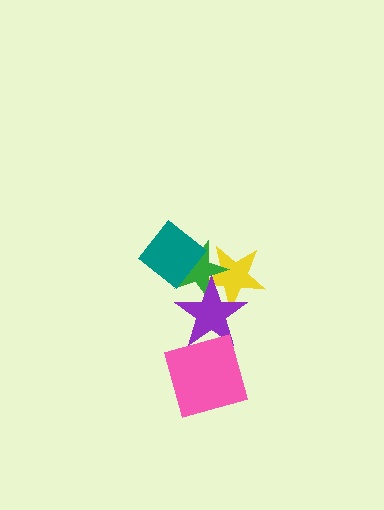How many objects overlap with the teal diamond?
1 object overlaps with the teal diamond.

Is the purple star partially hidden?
Yes, it is partially covered by another shape.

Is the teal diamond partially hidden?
No, no other shape covers it.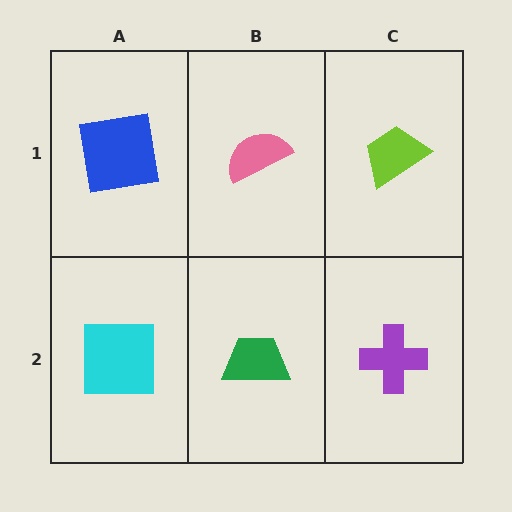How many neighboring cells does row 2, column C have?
2.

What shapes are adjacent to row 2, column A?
A blue square (row 1, column A), a green trapezoid (row 2, column B).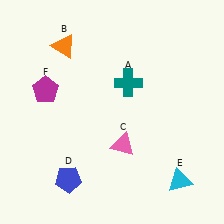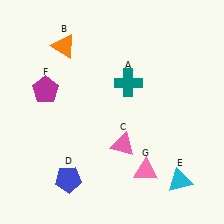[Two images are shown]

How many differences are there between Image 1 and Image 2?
There is 1 difference between the two images.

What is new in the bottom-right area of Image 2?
A pink triangle (G) was added in the bottom-right area of Image 2.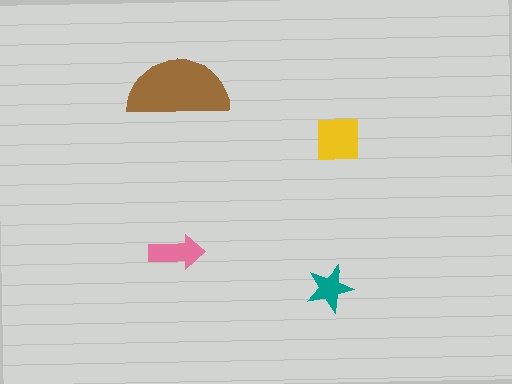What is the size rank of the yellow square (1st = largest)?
2nd.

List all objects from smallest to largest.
The teal star, the pink arrow, the yellow square, the brown semicircle.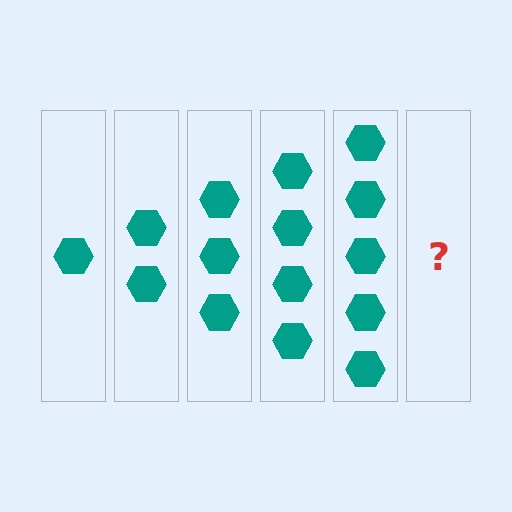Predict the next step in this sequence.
The next step is 6 hexagons.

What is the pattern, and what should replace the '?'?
The pattern is that each step adds one more hexagon. The '?' should be 6 hexagons.